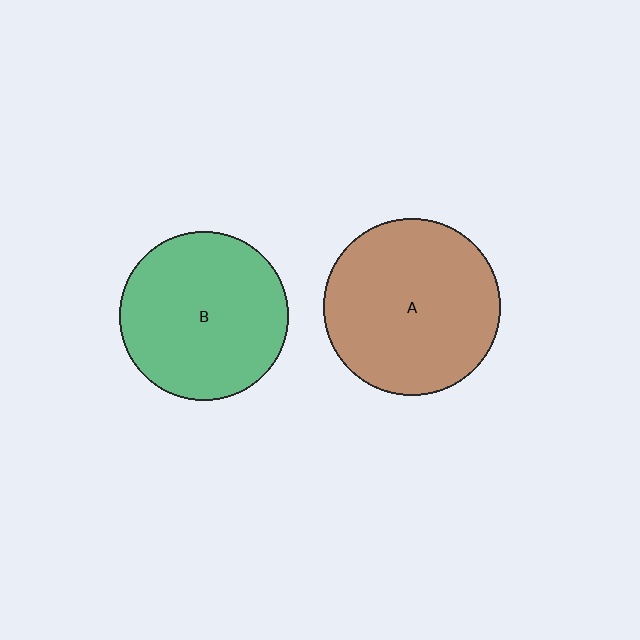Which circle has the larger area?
Circle A (brown).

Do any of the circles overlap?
No, none of the circles overlap.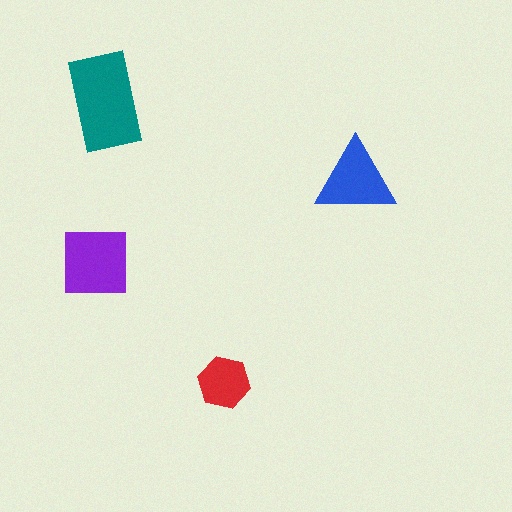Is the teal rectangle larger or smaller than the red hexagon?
Larger.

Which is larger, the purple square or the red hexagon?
The purple square.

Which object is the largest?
The teal rectangle.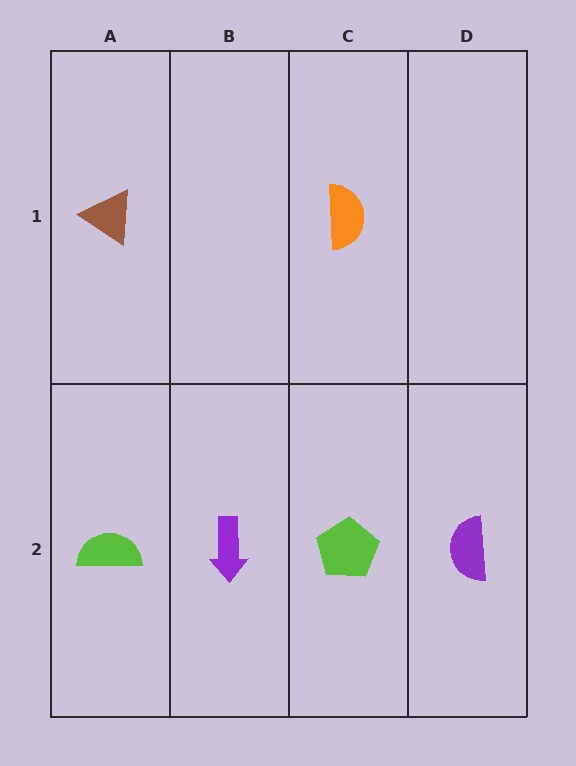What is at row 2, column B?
A purple arrow.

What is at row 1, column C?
An orange semicircle.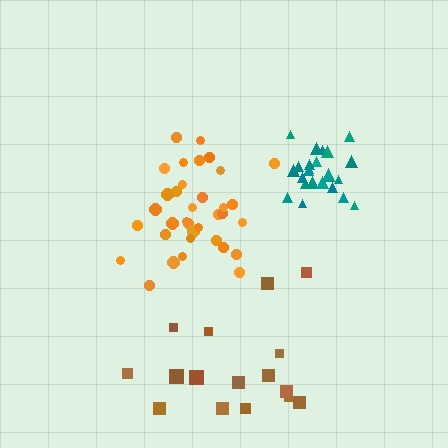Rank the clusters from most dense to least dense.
teal, orange, brown.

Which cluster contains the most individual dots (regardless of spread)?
Orange (35).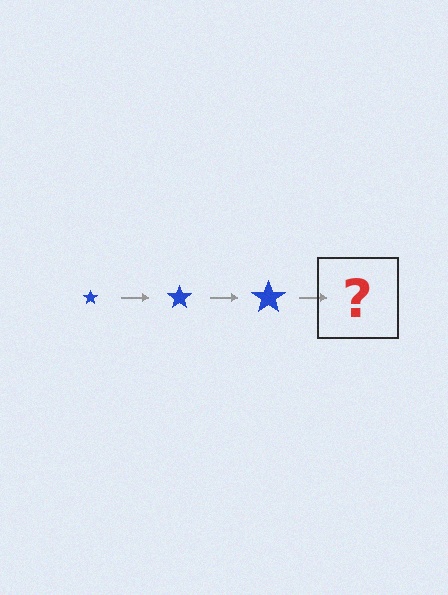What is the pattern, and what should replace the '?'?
The pattern is that the star gets progressively larger each step. The '?' should be a blue star, larger than the previous one.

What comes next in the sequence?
The next element should be a blue star, larger than the previous one.